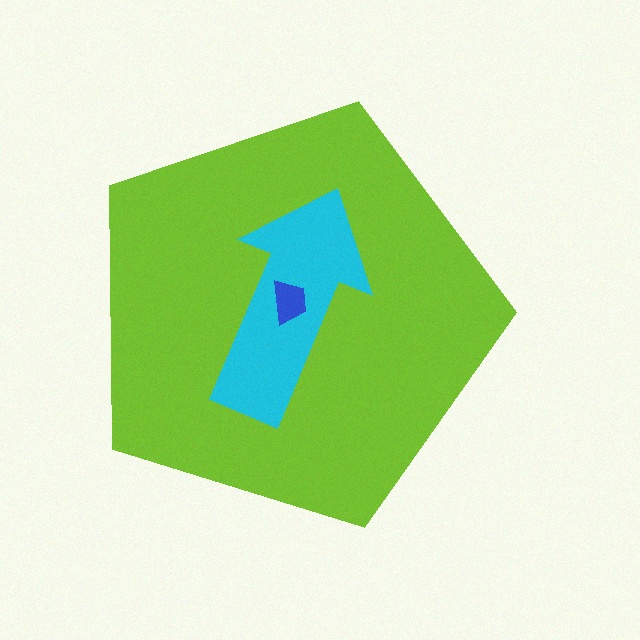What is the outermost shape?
The lime pentagon.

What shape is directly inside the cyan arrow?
The blue trapezoid.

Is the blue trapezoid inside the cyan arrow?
Yes.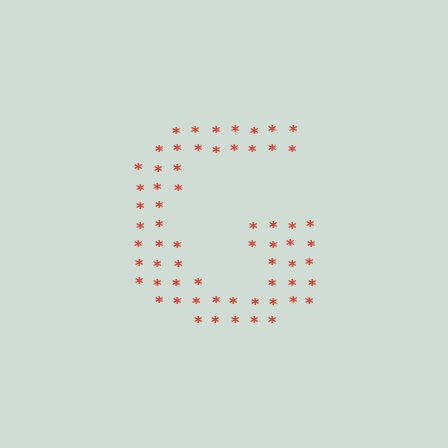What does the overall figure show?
The overall figure shows the letter G.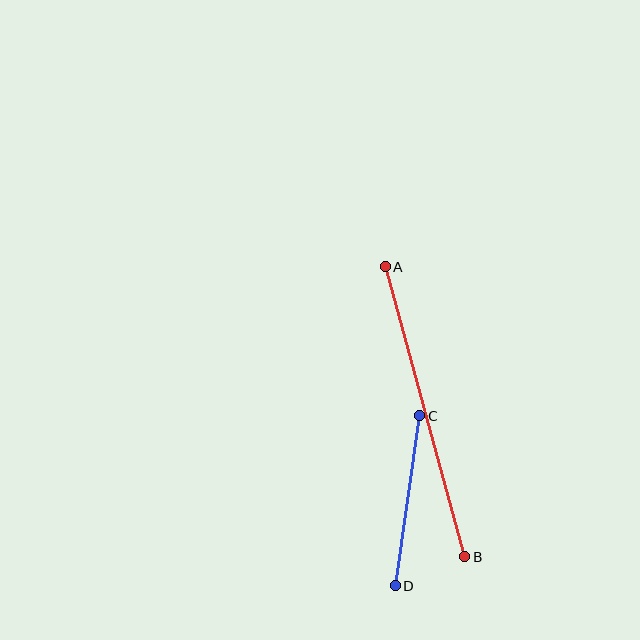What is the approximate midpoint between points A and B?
The midpoint is at approximately (425, 412) pixels.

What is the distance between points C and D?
The distance is approximately 172 pixels.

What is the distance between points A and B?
The distance is approximately 300 pixels.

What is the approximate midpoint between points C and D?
The midpoint is at approximately (407, 501) pixels.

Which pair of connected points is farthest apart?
Points A and B are farthest apart.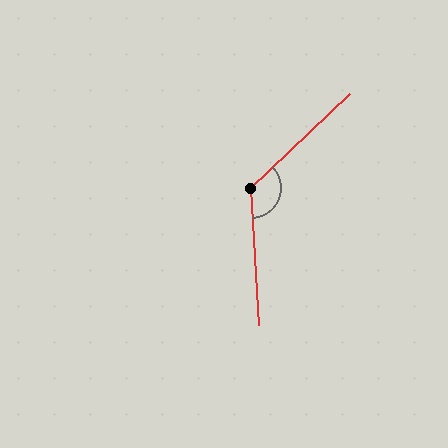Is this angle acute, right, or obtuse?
It is obtuse.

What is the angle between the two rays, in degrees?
Approximately 130 degrees.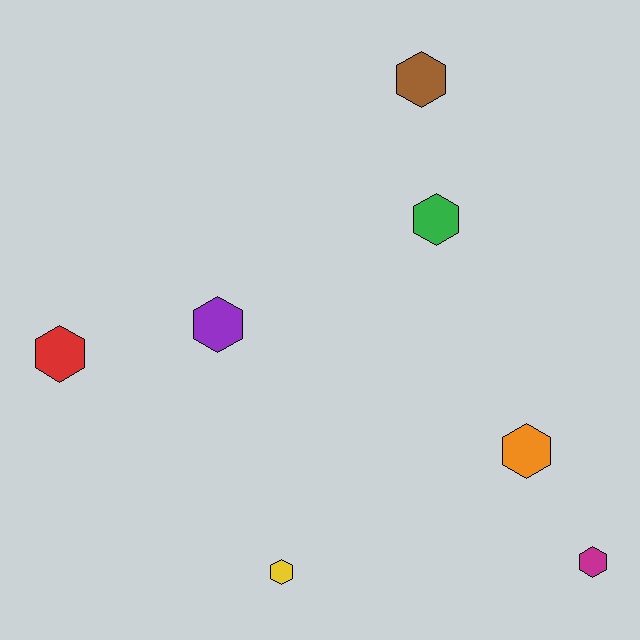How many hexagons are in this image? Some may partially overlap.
There are 7 hexagons.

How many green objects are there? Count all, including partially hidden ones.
There is 1 green object.